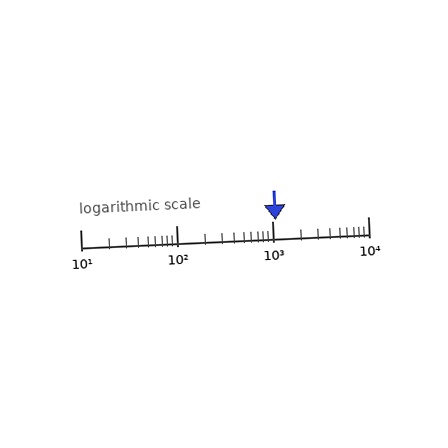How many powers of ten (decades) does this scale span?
The scale spans 3 decades, from 10 to 10000.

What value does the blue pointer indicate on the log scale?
The pointer indicates approximately 1100.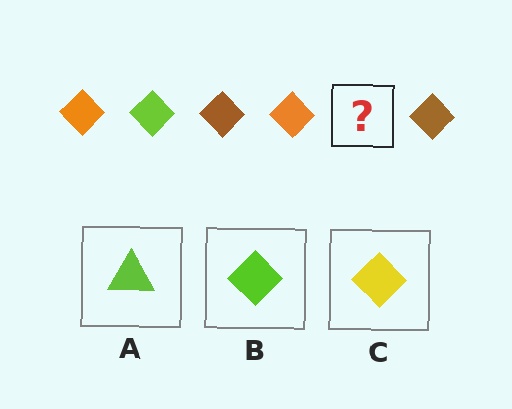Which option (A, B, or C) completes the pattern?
B.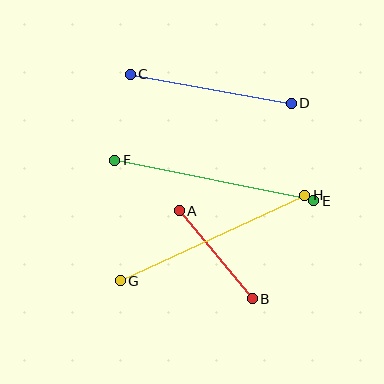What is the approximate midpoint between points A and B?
The midpoint is at approximately (216, 255) pixels.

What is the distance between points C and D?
The distance is approximately 163 pixels.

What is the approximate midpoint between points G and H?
The midpoint is at approximately (213, 238) pixels.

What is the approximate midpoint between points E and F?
The midpoint is at approximately (214, 181) pixels.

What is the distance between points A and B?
The distance is approximately 114 pixels.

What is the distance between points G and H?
The distance is approximately 203 pixels.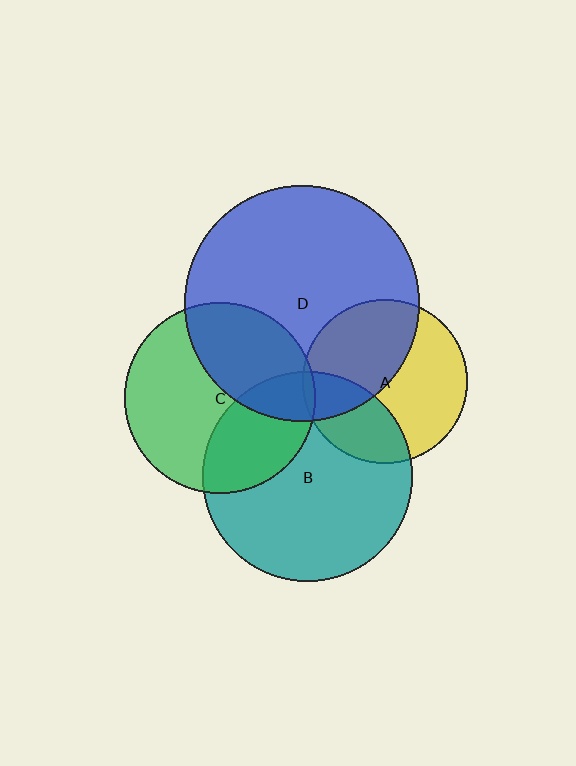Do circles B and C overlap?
Yes.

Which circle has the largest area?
Circle D (blue).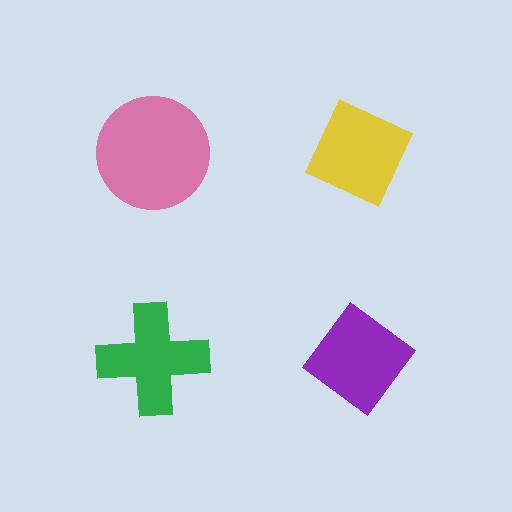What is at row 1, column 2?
A yellow diamond.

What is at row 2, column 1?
A green cross.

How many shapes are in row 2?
2 shapes.